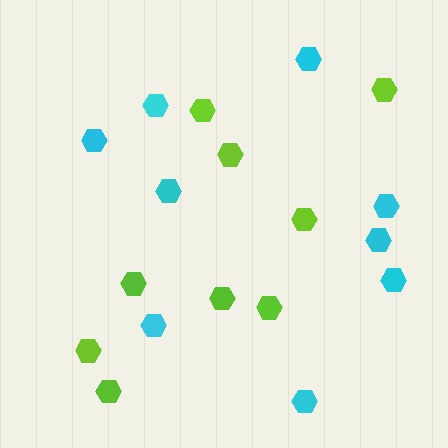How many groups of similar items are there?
There are 2 groups: one group of cyan hexagons (9) and one group of lime hexagons (9).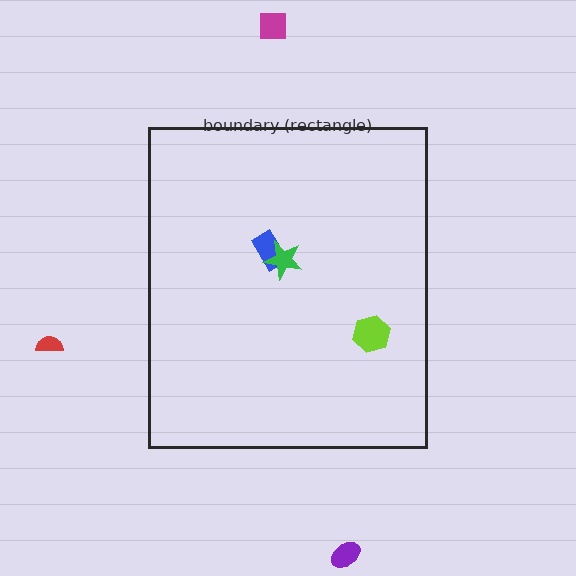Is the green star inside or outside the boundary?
Inside.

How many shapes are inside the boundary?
3 inside, 3 outside.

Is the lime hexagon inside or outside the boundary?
Inside.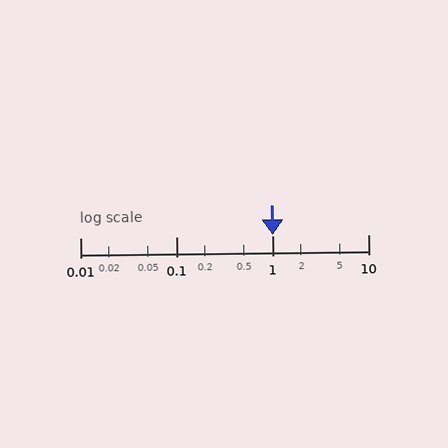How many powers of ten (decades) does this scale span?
The scale spans 3 decades, from 0.01 to 10.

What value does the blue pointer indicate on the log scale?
The pointer indicates approximately 1.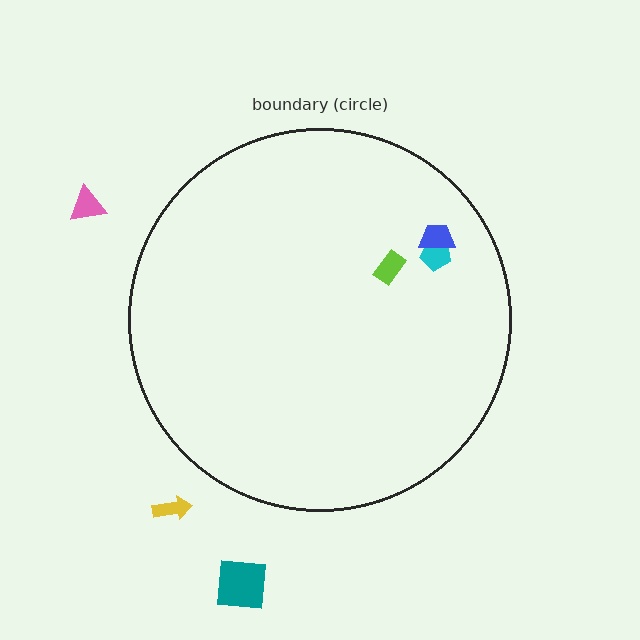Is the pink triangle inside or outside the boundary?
Outside.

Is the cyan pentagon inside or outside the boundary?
Inside.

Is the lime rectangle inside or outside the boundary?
Inside.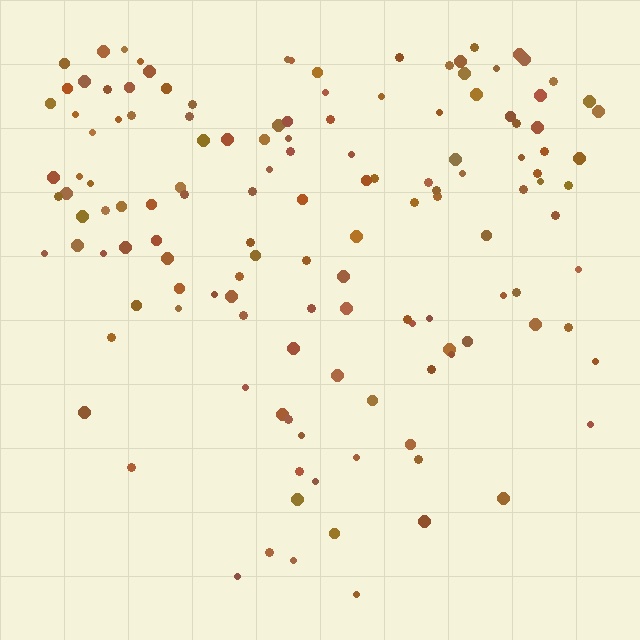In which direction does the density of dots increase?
From bottom to top, with the top side densest.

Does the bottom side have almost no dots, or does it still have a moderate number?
Still a moderate number, just noticeably fewer than the top.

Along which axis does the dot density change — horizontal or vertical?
Vertical.